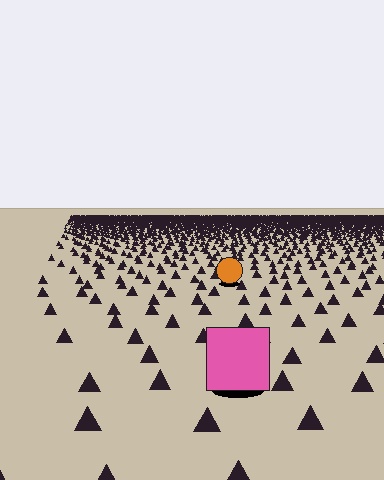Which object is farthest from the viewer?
The orange circle is farthest from the viewer. It appears smaller and the ground texture around it is denser.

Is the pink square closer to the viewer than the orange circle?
Yes. The pink square is closer — you can tell from the texture gradient: the ground texture is coarser near it.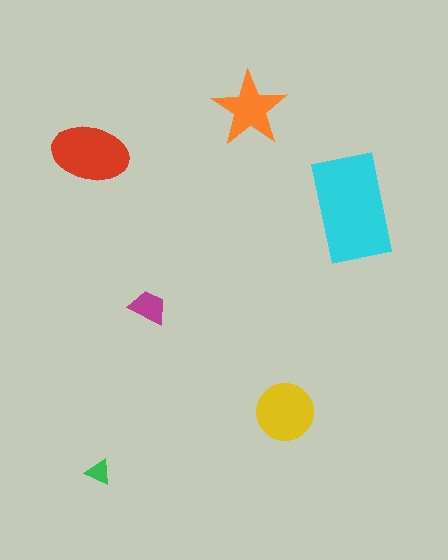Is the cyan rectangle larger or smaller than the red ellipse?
Larger.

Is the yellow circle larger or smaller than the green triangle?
Larger.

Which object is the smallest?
The green triangle.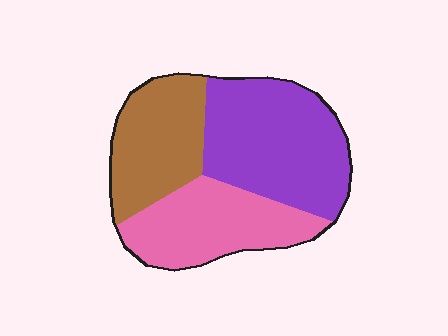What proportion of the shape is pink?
Pink takes up about one third (1/3) of the shape.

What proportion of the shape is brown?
Brown covers about 30% of the shape.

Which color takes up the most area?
Purple, at roughly 40%.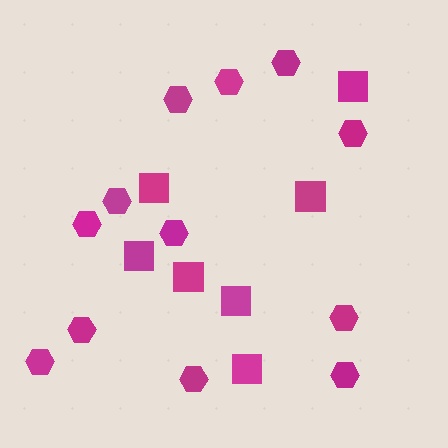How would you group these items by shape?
There are 2 groups: one group of squares (7) and one group of hexagons (12).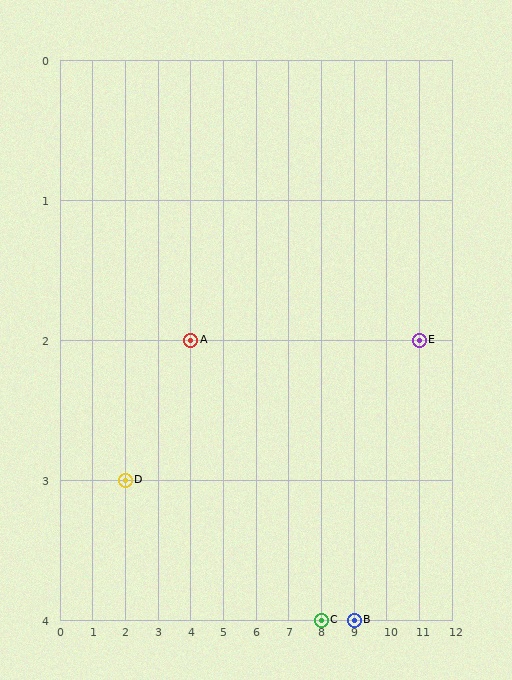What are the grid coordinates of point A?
Point A is at grid coordinates (4, 2).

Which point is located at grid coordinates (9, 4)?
Point B is at (9, 4).